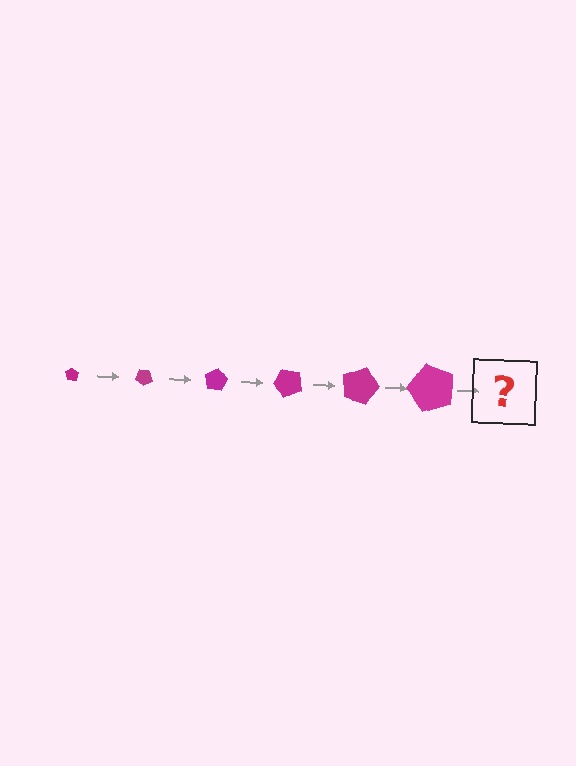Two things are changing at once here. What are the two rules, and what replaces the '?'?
The two rules are that the pentagon grows larger each step and it rotates 40 degrees each step. The '?' should be a pentagon, larger than the previous one and rotated 240 degrees from the start.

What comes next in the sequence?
The next element should be a pentagon, larger than the previous one and rotated 240 degrees from the start.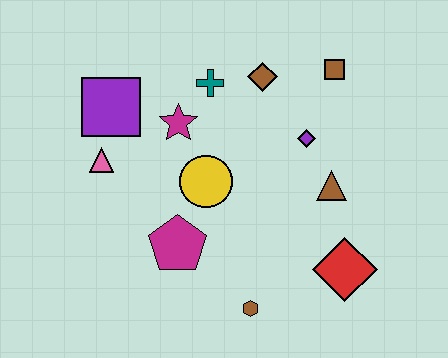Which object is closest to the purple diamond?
The brown triangle is closest to the purple diamond.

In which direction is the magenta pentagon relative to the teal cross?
The magenta pentagon is below the teal cross.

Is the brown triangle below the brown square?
Yes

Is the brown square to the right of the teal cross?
Yes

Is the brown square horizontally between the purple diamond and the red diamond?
Yes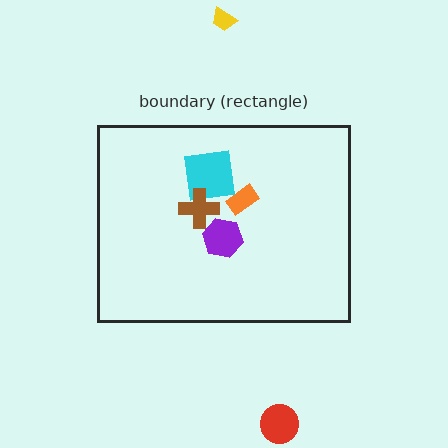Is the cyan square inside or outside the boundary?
Inside.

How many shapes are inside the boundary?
4 inside, 2 outside.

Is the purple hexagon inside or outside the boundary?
Inside.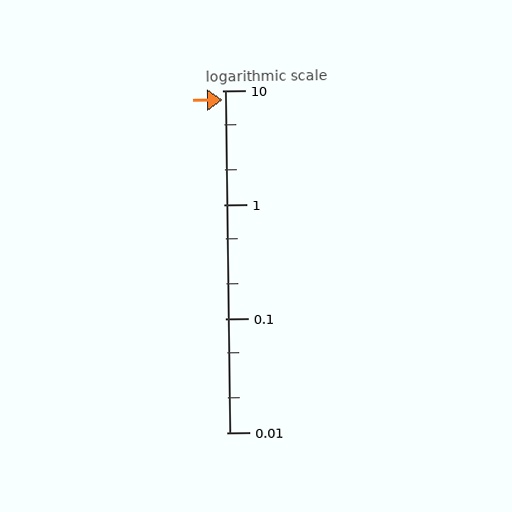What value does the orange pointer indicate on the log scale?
The pointer indicates approximately 8.2.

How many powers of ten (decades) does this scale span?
The scale spans 3 decades, from 0.01 to 10.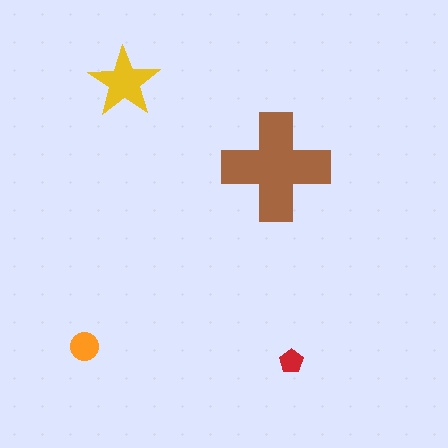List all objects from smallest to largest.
The red pentagon, the orange circle, the yellow star, the brown cross.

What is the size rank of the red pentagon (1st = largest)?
4th.